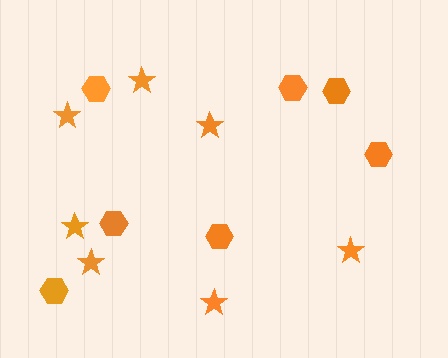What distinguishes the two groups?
There are 2 groups: one group of stars (7) and one group of hexagons (7).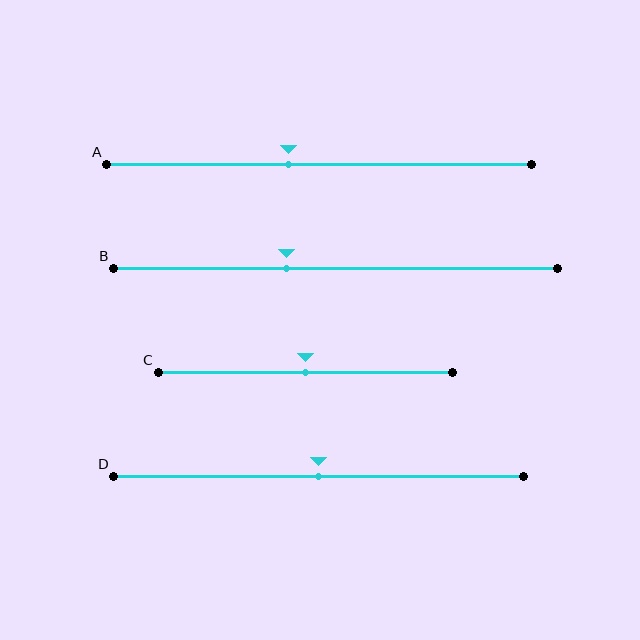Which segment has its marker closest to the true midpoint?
Segment C has its marker closest to the true midpoint.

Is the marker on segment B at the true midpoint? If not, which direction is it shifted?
No, the marker on segment B is shifted to the left by about 11% of the segment length.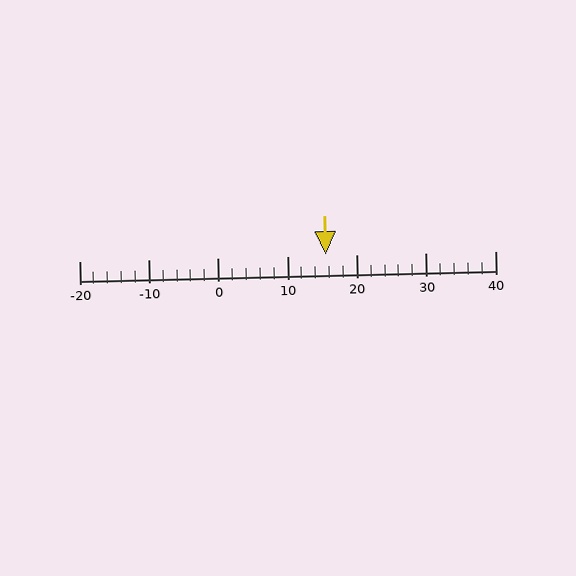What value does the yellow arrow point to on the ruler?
The yellow arrow points to approximately 16.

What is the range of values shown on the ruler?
The ruler shows values from -20 to 40.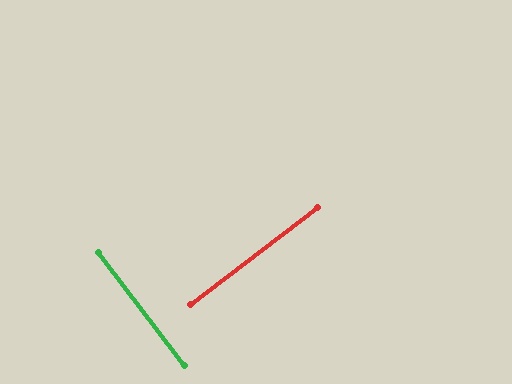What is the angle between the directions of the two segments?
Approximately 90 degrees.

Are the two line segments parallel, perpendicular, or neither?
Perpendicular — they meet at approximately 90°.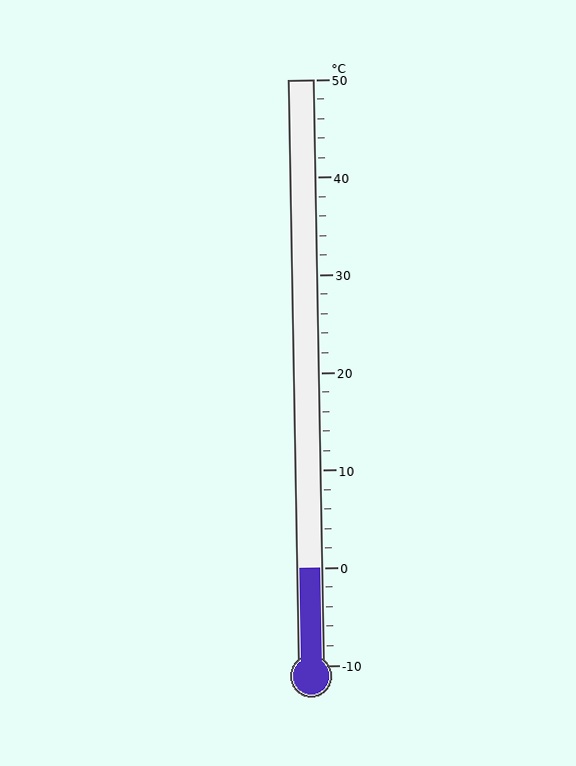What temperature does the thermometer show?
The thermometer shows approximately 0°C.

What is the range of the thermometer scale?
The thermometer scale ranges from -10°C to 50°C.